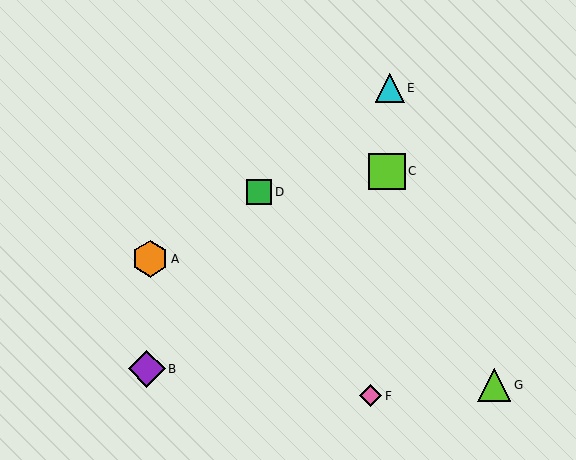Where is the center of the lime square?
The center of the lime square is at (387, 171).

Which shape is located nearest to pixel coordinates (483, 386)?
The lime triangle (labeled G) at (494, 385) is nearest to that location.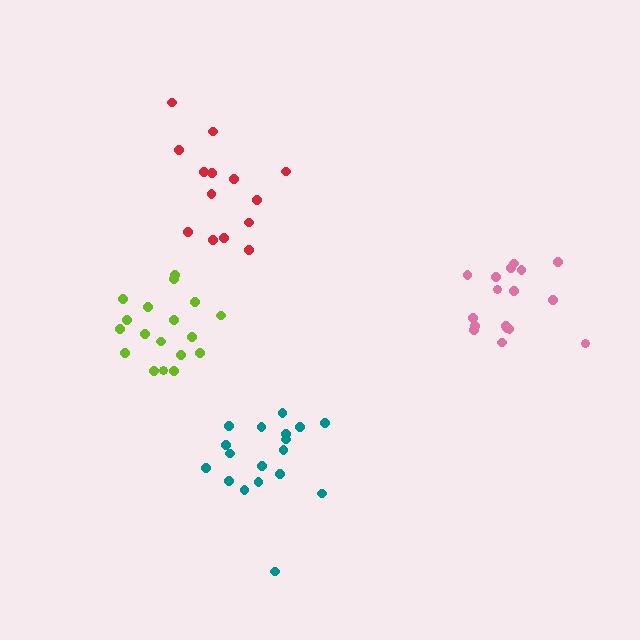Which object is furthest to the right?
The pink cluster is rightmost.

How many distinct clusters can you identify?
There are 4 distinct clusters.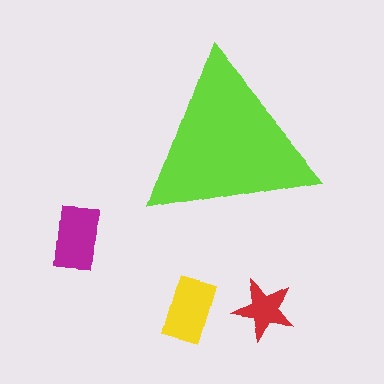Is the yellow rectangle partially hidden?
No, the yellow rectangle is fully visible.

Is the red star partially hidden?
No, the red star is fully visible.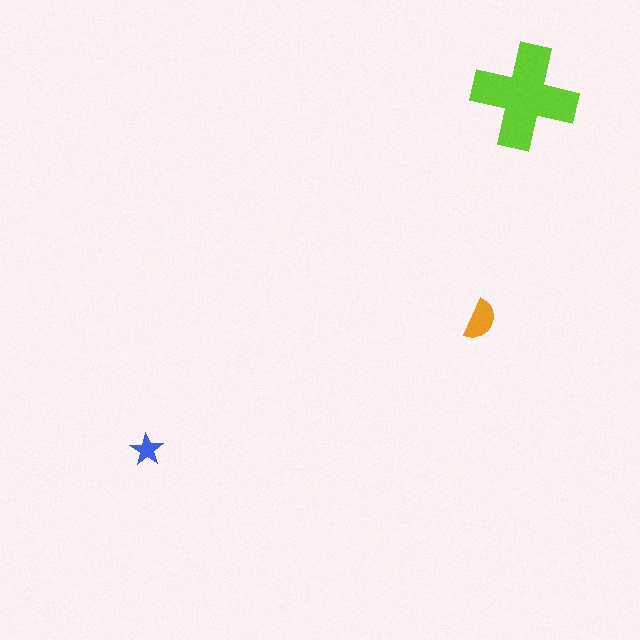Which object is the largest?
The lime cross.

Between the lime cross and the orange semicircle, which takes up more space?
The lime cross.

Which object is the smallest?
The blue star.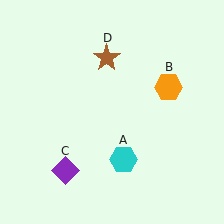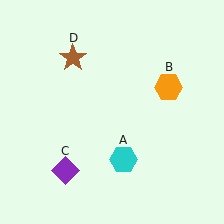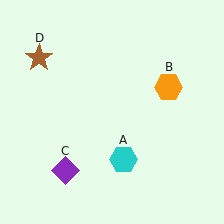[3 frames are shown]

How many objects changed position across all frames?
1 object changed position: brown star (object D).